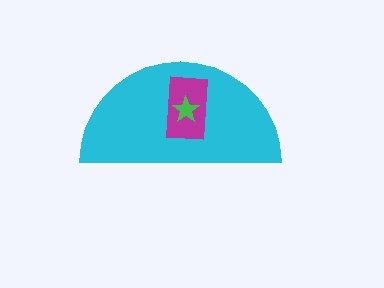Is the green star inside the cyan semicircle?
Yes.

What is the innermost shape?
The green star.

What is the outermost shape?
The cyan semicircle.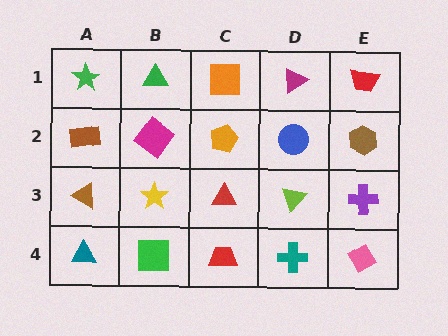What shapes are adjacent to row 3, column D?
A blue circle (row 2, column D), a teal cross (row 4, column D), a red triangle (row 3, column C), a purple cross (row 3, column E).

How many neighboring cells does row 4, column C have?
3.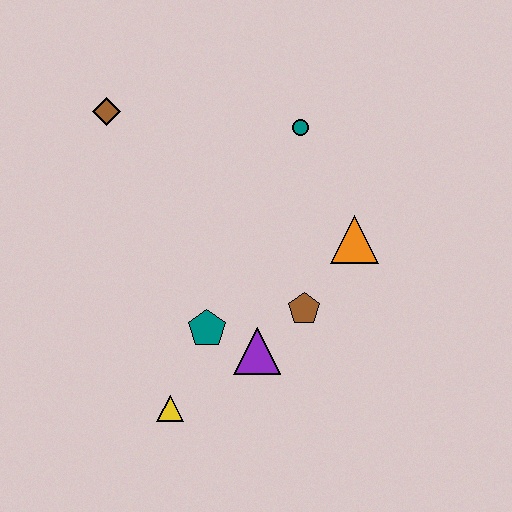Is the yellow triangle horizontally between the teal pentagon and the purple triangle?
No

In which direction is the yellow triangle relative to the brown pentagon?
The yellow triangle is to the left of the brown pentagon.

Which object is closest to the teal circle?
The orange triangle is closest to the teal circle.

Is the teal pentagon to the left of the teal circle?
Yes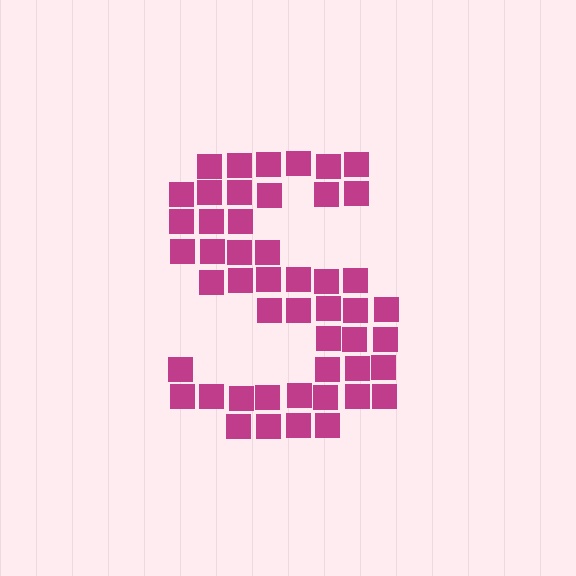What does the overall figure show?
The overall figure shows the letter S.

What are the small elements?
The small elements are squares.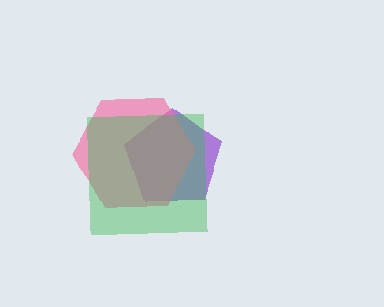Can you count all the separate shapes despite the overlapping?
Yes, there are 3 separate shapes.